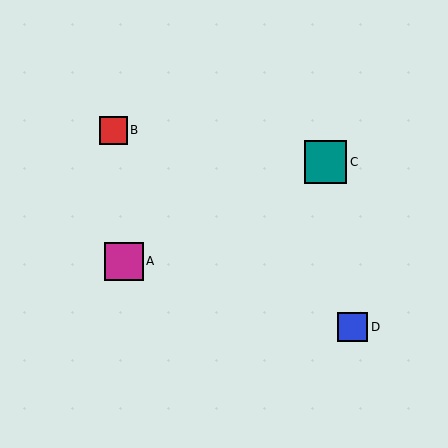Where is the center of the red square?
The center of the red square is at (113, 130).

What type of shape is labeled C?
Shape C is a teal square.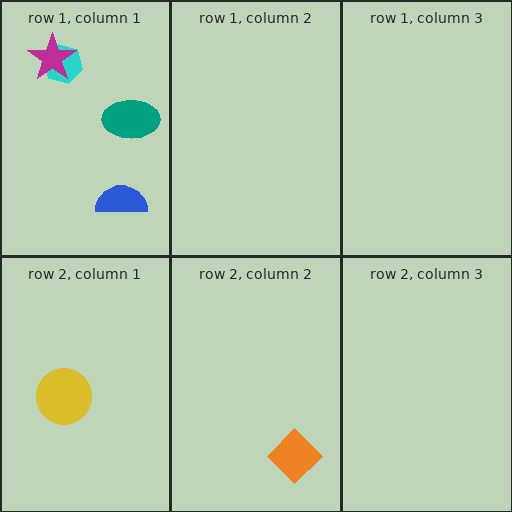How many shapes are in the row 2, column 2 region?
1.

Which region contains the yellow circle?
The row 2, column 1 region.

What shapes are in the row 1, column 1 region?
The blue semicircle, the cyan hexagon, the teal ellipse, the magenta star.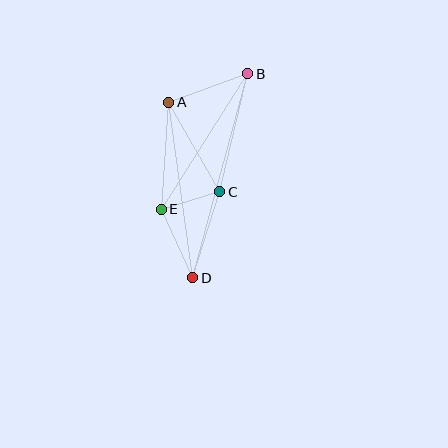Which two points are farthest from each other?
Points B and D are farthest from each other.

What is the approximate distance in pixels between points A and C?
The distance between A and C is approximately 103 pixels.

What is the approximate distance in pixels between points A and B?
The distance between A and B is approximately 84 pixels.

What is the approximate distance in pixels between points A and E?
The distance between A and E is approximately 107 pixels.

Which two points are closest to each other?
Points C and E are closest to each other.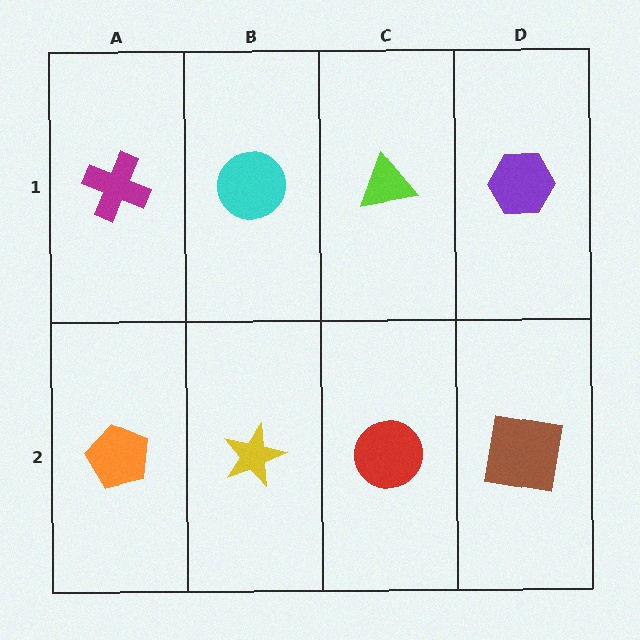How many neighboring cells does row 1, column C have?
3.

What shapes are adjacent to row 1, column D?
A brown square (row 2, column D), a lime triangle (row 1, column C).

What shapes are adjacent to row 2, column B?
A cyan circle (row 1, column B), an orange pentagon (row 2, column A), a red circle (row 2, column C).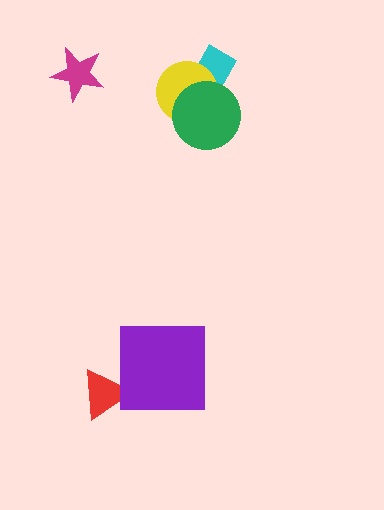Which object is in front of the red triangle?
The purple square is in front of the red triangle.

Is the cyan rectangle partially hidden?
Yes, it is partially covered by another shape.